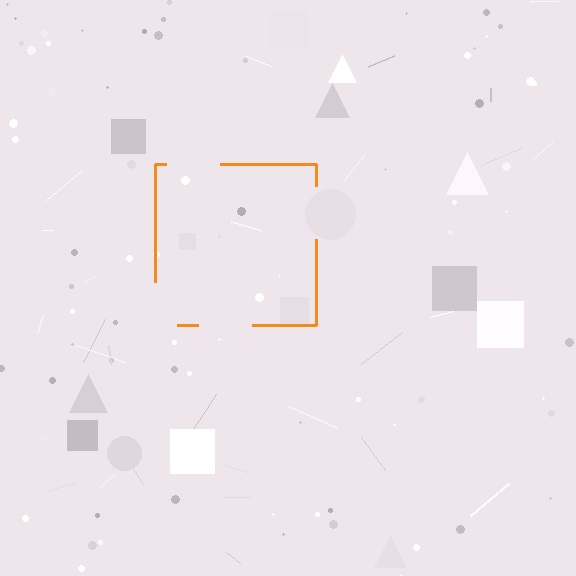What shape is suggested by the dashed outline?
The dashed outline suggests a square.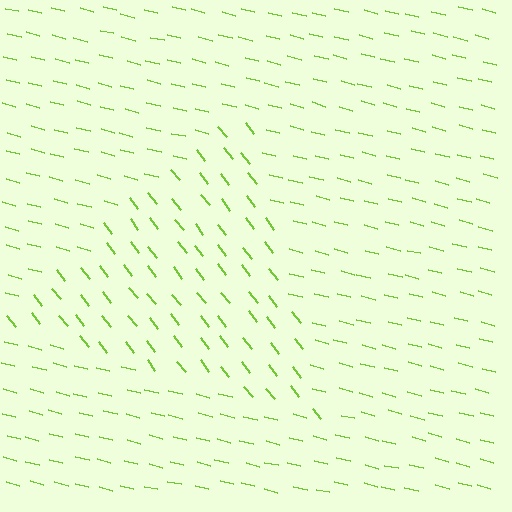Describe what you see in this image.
The image is filled with small lime line segments. A triangle region in the image has lines oriented differently from the surrounding lines, creating a visible texture boundary.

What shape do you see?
I see a triangle.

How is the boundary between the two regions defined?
The boundary is defined purely by a change in line orientation (approximately 38 degrees difference). All lines are the same color and thickness.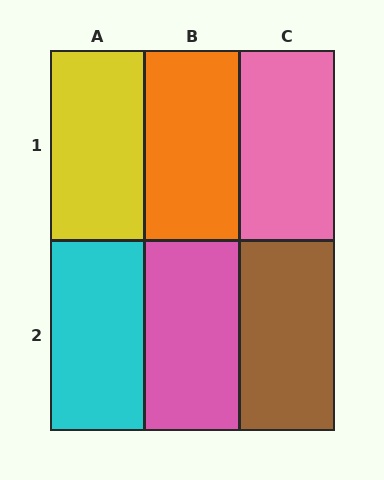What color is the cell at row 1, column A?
Yellow.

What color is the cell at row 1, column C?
Pink.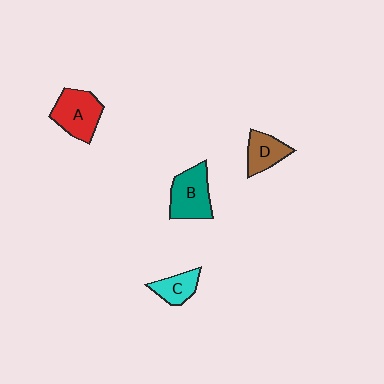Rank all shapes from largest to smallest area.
From largest to smallest: A (red), B (teal), D (brown), C (cyan).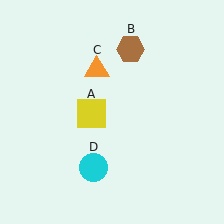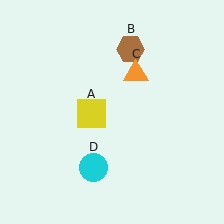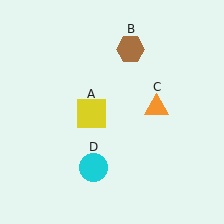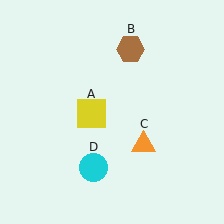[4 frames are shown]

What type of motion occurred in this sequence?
The orange triangle (object C) rotated clockwise around the center of the scene.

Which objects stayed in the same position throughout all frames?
Yellow square (object A) and brown hexagon (object B) and cyan circle (object D) remained stationary.